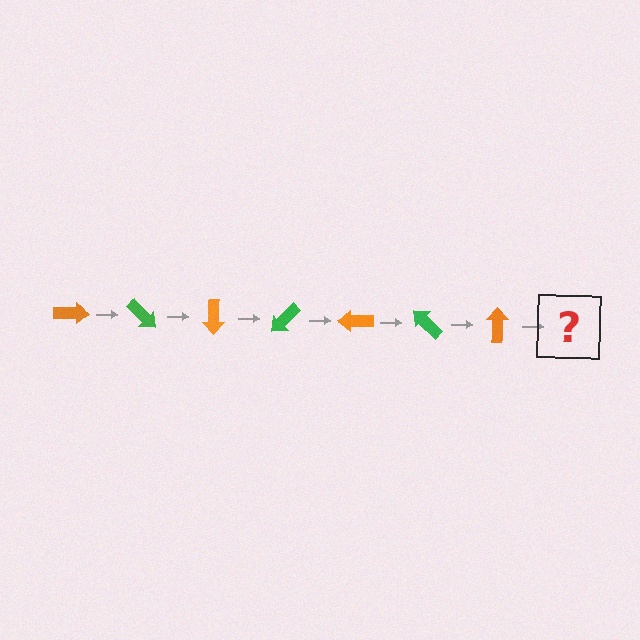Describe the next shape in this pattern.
It should be a green arrow, rotated 315 degrees from the start.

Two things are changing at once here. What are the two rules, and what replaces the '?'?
The two rules are that it rotates 45 degrees each step and the color cycles through orange and green. The '?' should be a green arrow, rotated 315 degrees from the start.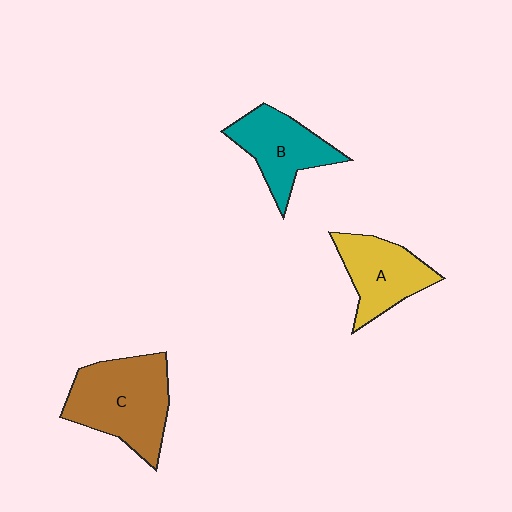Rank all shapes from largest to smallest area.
From largest to smallest: C (brown), B (teal), A (yellow).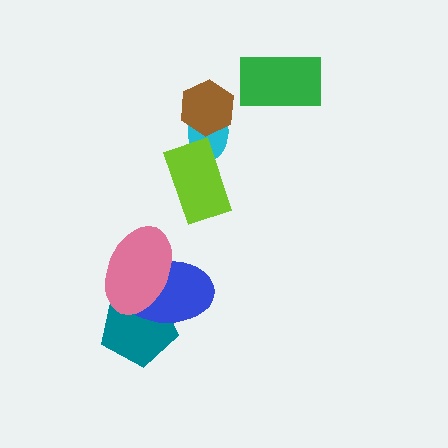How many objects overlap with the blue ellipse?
2 objects overlap with the blue ellipse.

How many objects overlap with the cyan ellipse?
2 objects overlap with the cyan ellipse.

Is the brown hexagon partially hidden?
No, no other shape covers it.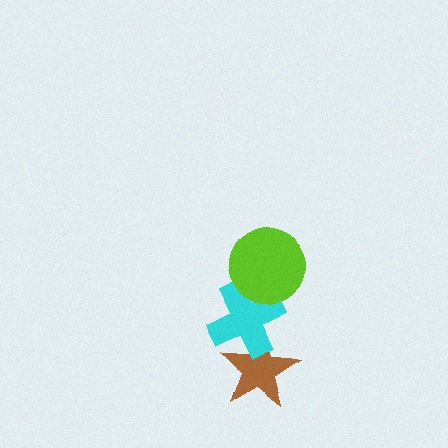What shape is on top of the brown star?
The cyan cross is on top of the brown star.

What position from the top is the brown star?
The brown star is 3rd from the top.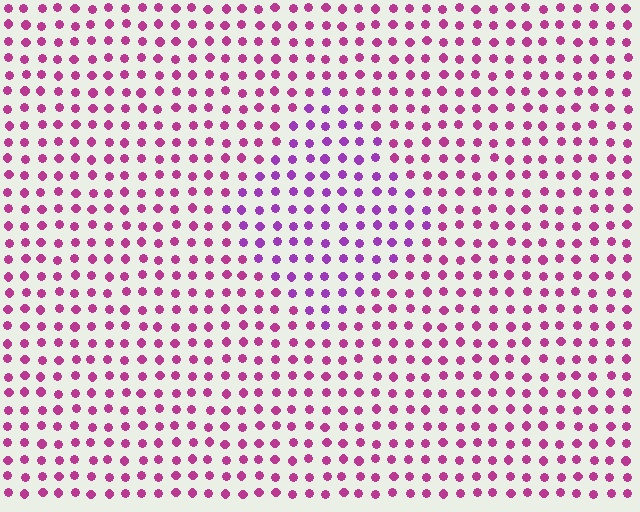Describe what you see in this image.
The image is filled with small magenta elements in a uniform arrangement. A diamond-shaped region is visible where the elements are tinted to a slightly different hue, forming a subtle color boundary.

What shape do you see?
I see a diamond.